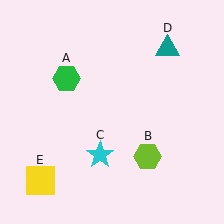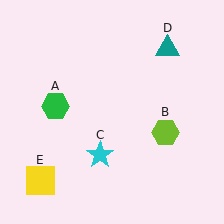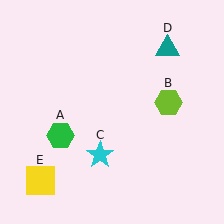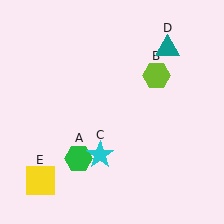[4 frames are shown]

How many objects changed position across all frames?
2 objects changed position: green hexagon (object A), lime hexagon (object B).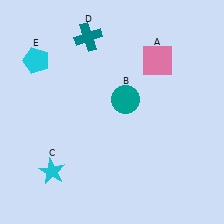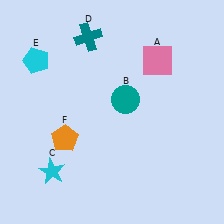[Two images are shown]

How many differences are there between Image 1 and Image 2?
There is 1 difference between the two images.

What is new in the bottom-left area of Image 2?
An orange pentagon (F) was added in the bottom-left area of Image 2.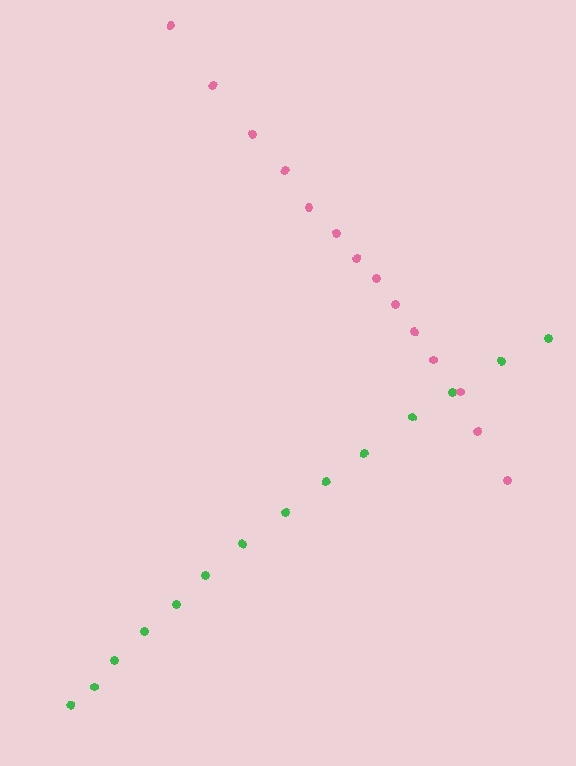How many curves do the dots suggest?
There are 2 distinct paths.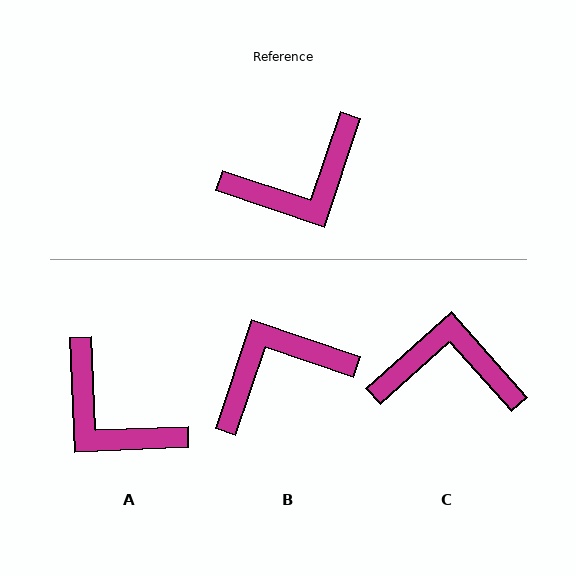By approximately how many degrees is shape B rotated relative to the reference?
Approximately 180 degrees counter-clockwise.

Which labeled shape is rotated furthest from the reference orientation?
B, about 180 degrees away.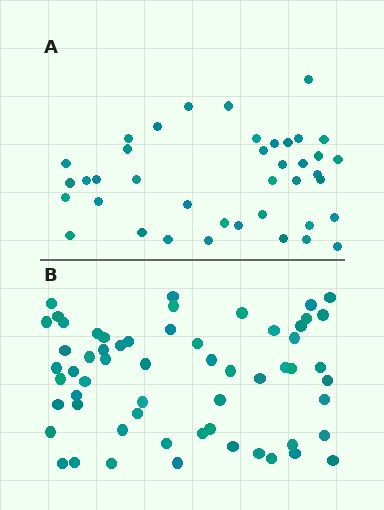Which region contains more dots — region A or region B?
Region B (the bottom region) has more dots.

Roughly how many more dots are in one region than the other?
Region B has approximately 20 more dots than region A.